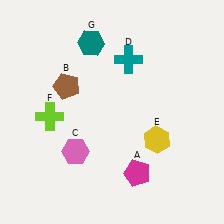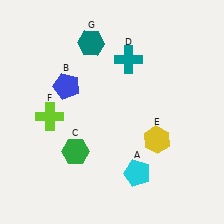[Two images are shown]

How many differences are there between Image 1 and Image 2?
There are 3 differences between the two images.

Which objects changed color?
A changed from magenta to cyan. B changed from brown to blue. C changed from pink to green.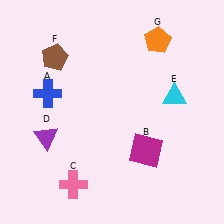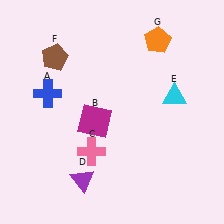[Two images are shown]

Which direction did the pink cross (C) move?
The pink cross (C) moved up.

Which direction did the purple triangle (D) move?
The purple triangle (D) moved down.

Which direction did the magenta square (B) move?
The magenta square (B) moved left.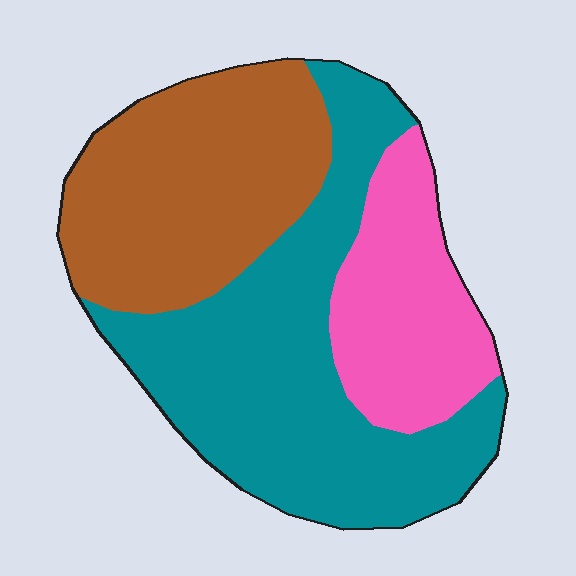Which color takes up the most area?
Teal, at roughly 45%.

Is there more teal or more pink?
Teal.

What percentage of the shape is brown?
Brown covers roughly 35% of the shape.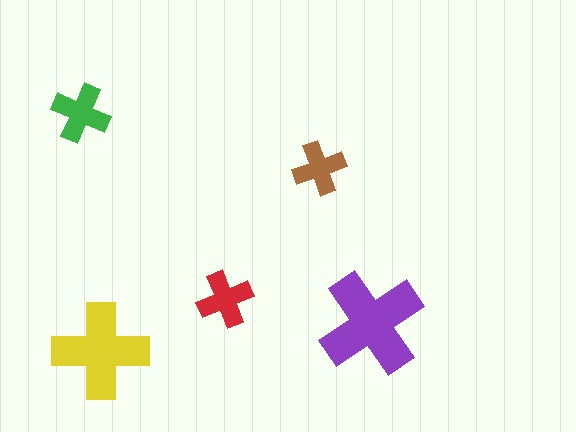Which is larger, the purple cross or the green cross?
The purple one.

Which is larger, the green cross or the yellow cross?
The yellow one.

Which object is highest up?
The green cross is topmost.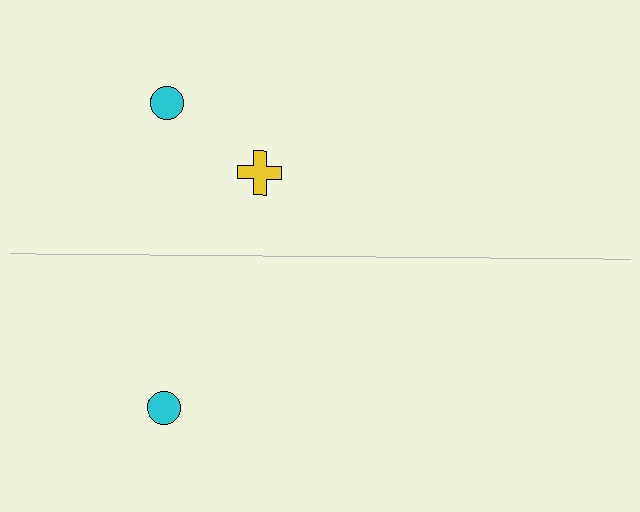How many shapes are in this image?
There are 3 shapes in this image.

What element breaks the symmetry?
A yellow cross is missing from the bottom side.